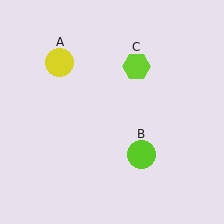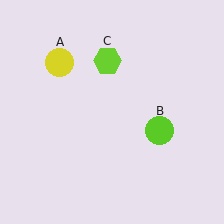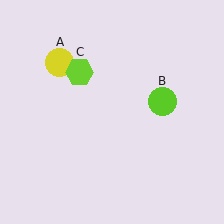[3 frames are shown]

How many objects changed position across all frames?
2 objects changed position: lime circle (object B), lime hexagon (object C).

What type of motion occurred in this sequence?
The lime circle (object B), lime hexagon (object C) rotated counterclockwise around the center of the scene.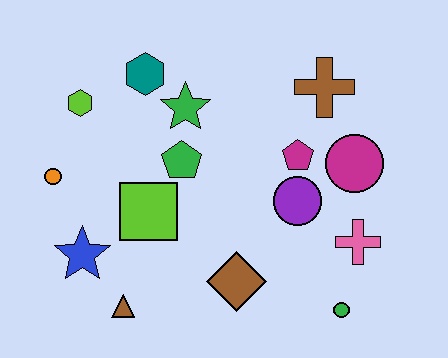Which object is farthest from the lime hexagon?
The green circle is farthest from the lime hexagon.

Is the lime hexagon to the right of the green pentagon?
No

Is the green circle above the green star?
No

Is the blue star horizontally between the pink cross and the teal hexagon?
No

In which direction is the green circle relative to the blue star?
The green circle is to the right of the blue star.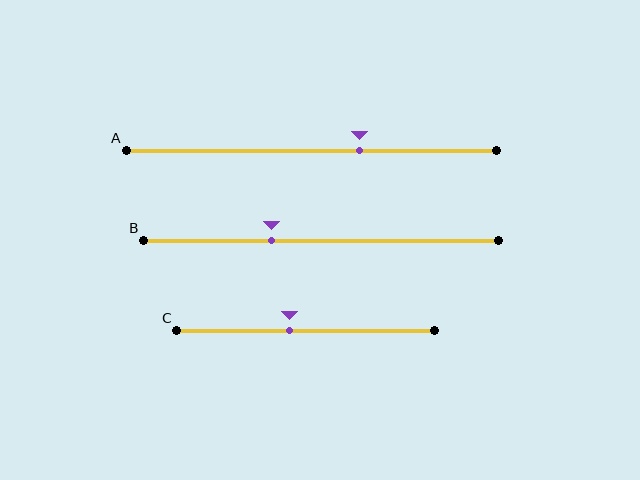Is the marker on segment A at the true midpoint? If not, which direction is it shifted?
No, the marker on segment A is shifted to the right by about 13% of the segment length.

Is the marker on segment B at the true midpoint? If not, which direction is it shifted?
No, the marker on segment B is shifted to the left by about 14% of the segment length.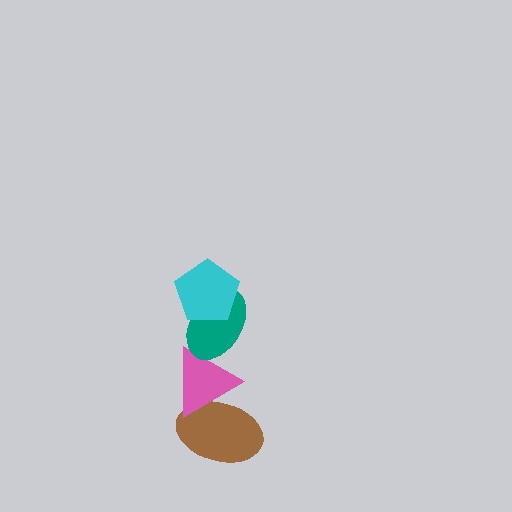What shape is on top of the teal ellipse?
The cyan pentagon is on top of the teal ellipse.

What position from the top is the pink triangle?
The pink triangle is 3rd from the top.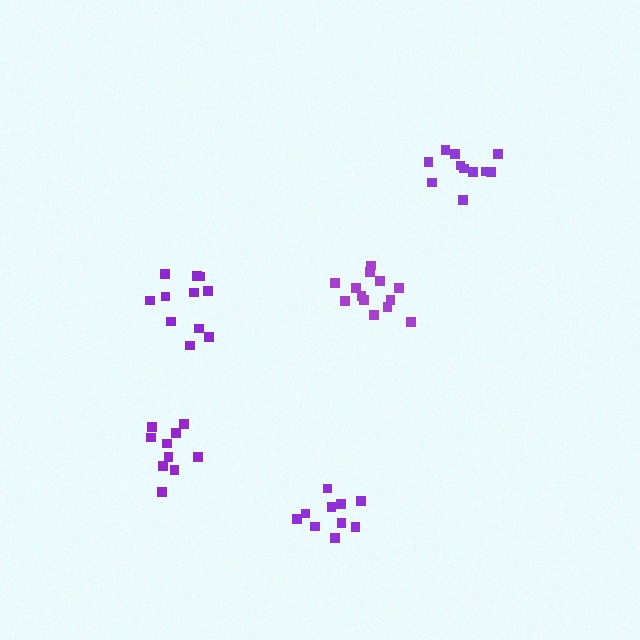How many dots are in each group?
Group 1: 11 dots, Group 2: 11 dots, Group 3: 13 dots, Group 4: 10 dots, Group 5: 10 dots (55 total).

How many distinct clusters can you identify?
There are 5 distinct clusters.